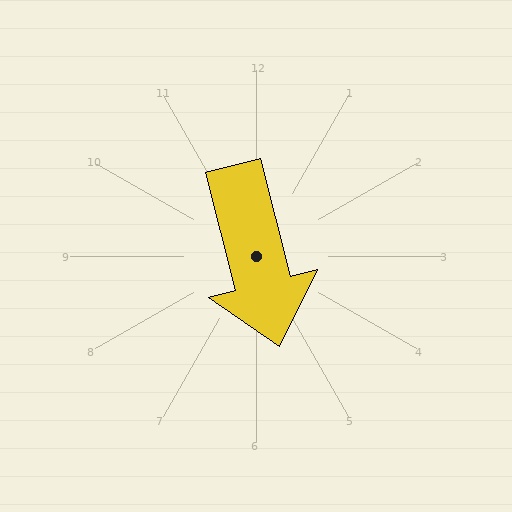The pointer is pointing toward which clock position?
Roughly 6 o'clock.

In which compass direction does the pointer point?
South.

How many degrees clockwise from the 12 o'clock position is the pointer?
Approximately 166 degrees.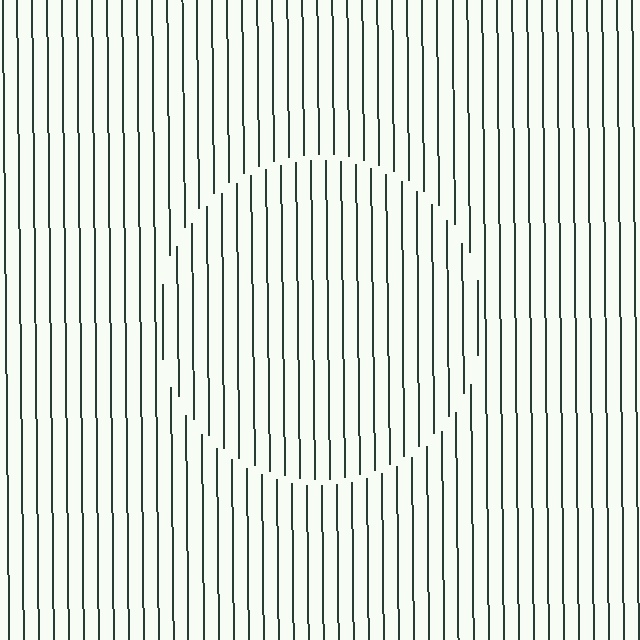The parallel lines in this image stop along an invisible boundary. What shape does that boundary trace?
An illusory circle. The interior of the shape contains the same grating, shifted by half a period — the contour is defined by the phase discontinuity where line-ends from the inner and outer gratings abut.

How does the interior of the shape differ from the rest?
The interior of the shape contains the same grating, shifted by half a period — the contour is defined by the phase discontinuity where line-ends from the inner and outer gratings abut.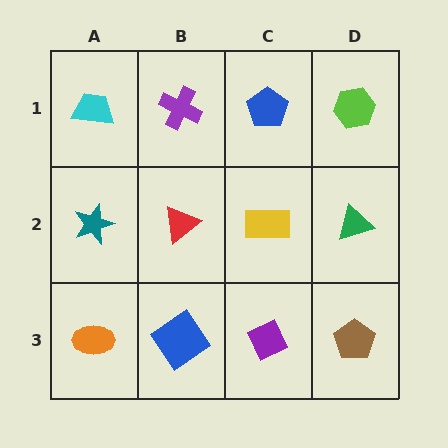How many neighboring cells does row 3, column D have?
2.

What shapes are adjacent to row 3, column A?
A teal star (row 2, column A), a blue diamond (row 3, column B).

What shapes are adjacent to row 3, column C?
A yellow rectangle (row 2, column C), a blue diamond (row 3, column B), a brown pentagon (row 3, column D).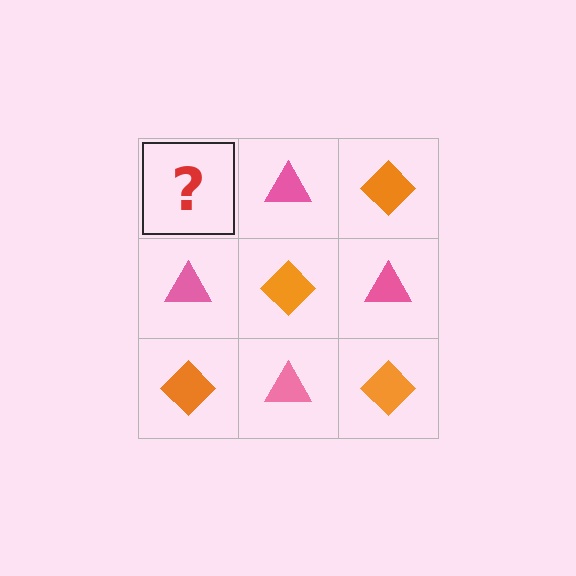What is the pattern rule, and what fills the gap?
The rule is that it alternates orange diamond and pink triangle in a checkerboard pattern. The gap should be filled with an orange diamond.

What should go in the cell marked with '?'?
The missing cell should contain an orange diamond.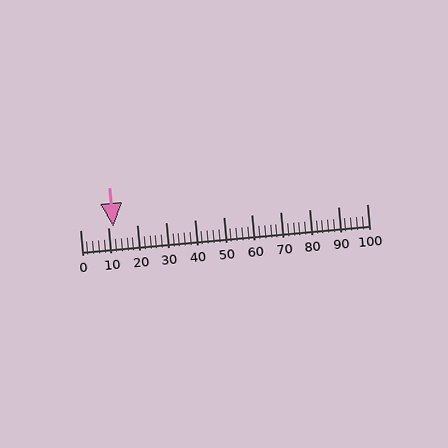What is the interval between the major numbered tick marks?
The major tick marks are spaced 10 units apart.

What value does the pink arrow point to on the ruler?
The pink arrow points to approximately 12.